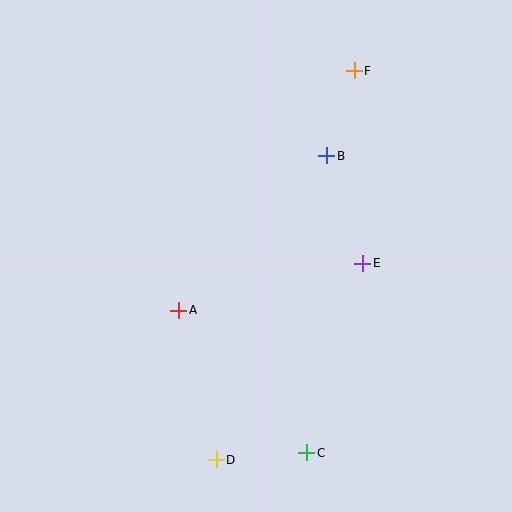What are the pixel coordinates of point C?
Point C is at (307, 453).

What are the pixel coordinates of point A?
Point A is at (179, 310).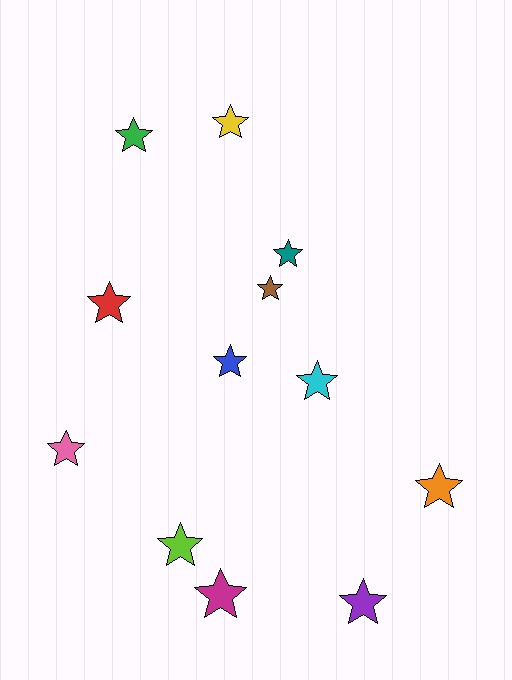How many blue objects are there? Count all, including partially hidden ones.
There is 1 blue object.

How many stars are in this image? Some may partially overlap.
There are 12 stars.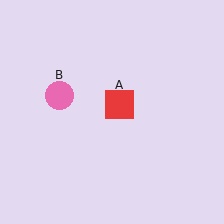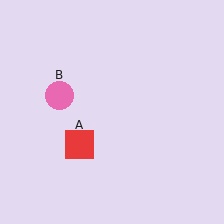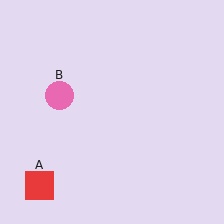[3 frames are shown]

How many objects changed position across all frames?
1 object changed position: red square (object A).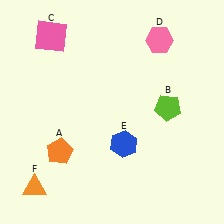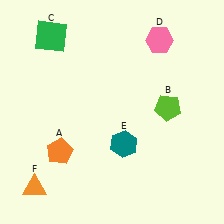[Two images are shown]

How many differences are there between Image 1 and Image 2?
There are 2 differences between the two images.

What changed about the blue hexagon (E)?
In Image 1, E is blue. In Image 2, it changed to teal.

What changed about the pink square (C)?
In Image 1, C is pink. In Image 2, it changed to green.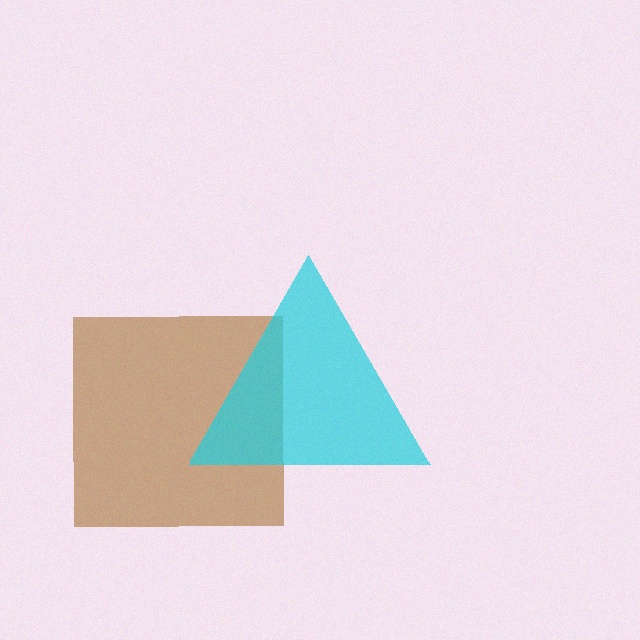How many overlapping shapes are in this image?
There are 2 overlapping shapes in the image.